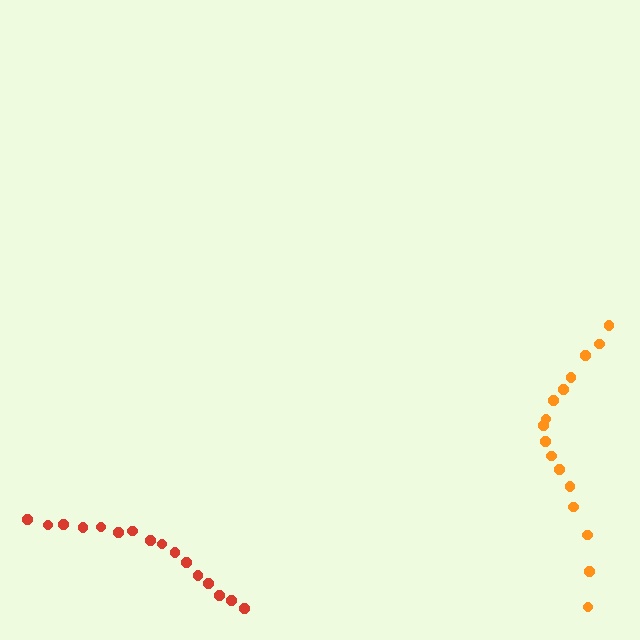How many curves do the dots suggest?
There are 2 distinct paths.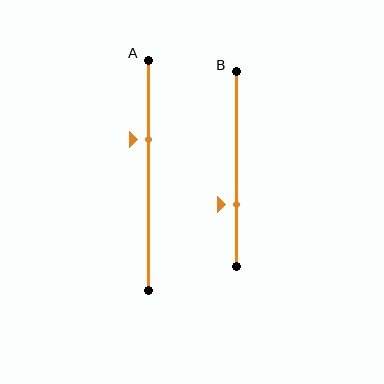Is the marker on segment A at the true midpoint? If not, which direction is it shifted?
No, the marker on segment A is shifted upward by about 16% of the segment length.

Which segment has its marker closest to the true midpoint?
Segment A has its marker closest to the true midpoint.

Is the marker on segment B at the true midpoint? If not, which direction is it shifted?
No, the marker on segment B is shifted downward by about 18% of the segment length.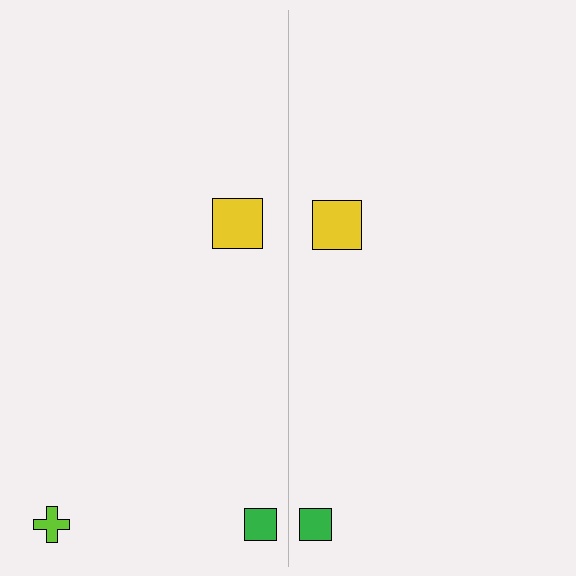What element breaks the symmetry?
A lime cross is missing from the right side.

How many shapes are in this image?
There are 5 shapes in this image.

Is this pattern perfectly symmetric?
No, the pattern is not perfectly symmetric. A lime cross is missing from the right side.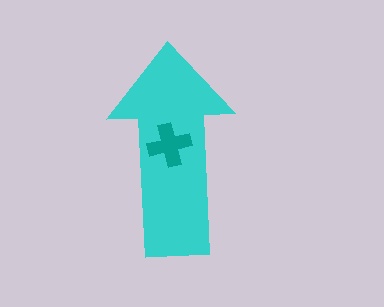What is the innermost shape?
The teal cross.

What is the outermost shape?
The cyan arrow.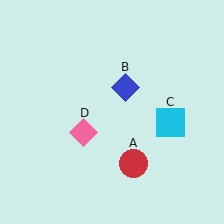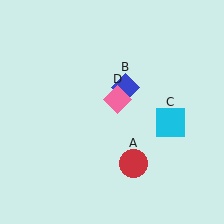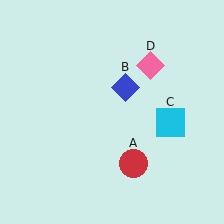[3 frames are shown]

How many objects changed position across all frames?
1 object changed position: pink diamond (object D).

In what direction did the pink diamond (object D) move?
The pink diamond (object D) moved up and to the right.